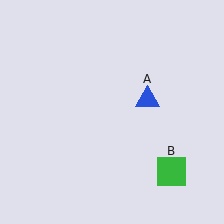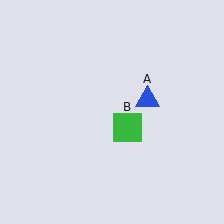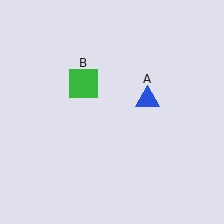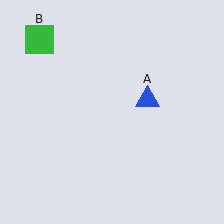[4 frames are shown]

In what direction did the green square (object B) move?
The green square (object B) moved up and to the left.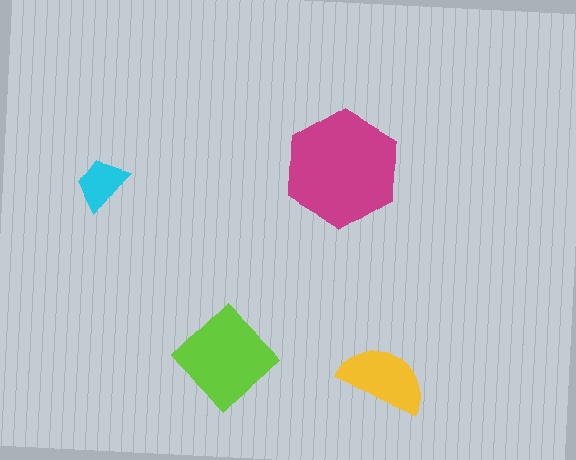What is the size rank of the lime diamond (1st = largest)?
2nd.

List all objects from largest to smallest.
The magenta hexagon, the lime diamond, the yellow semicircle, the cyan trapezoid.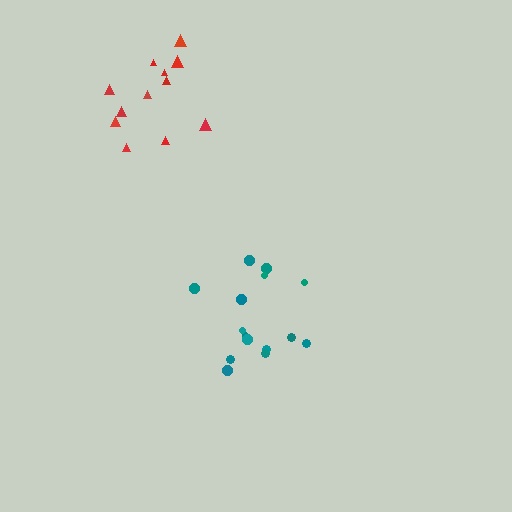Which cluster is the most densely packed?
Teal.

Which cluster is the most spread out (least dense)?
Red.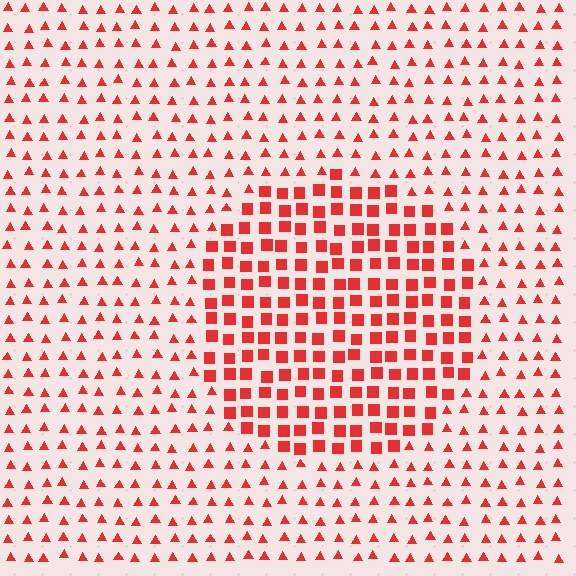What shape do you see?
I see a circle.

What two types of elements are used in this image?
The image uses squares inside the circle region and triangles outside it.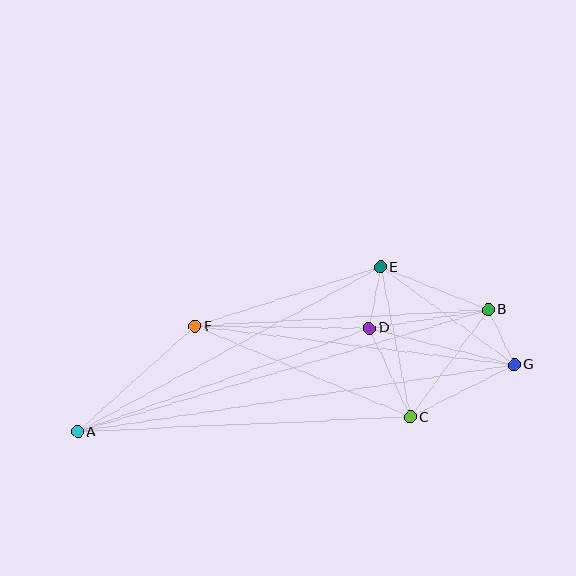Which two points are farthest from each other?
Points A and G are farthest from each other.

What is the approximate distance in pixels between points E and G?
The distance between E and G is approximately 165 pixels.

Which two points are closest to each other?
Points B and G are closest to each other.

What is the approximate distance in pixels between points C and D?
The distance between C and D is approximately 98 pixels.